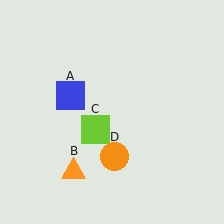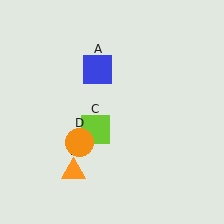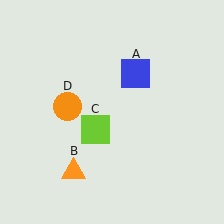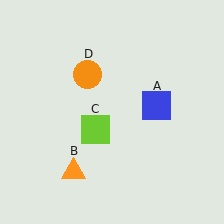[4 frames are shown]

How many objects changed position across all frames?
2 objects changed position: blue square (object A), orange circle (object D).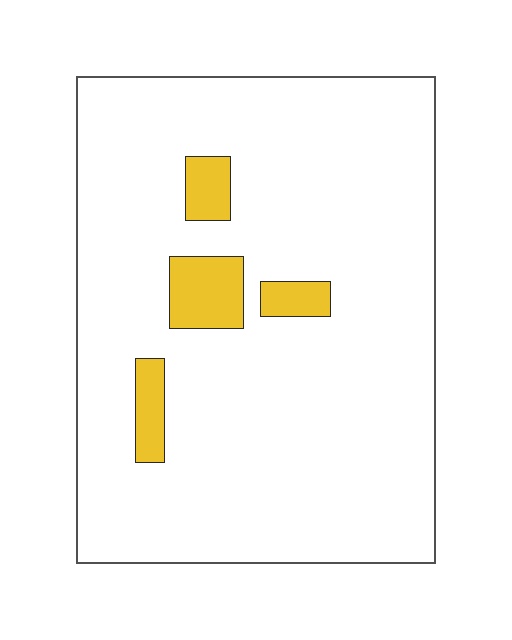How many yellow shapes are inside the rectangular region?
4.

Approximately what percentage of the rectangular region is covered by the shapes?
Approximately 10%.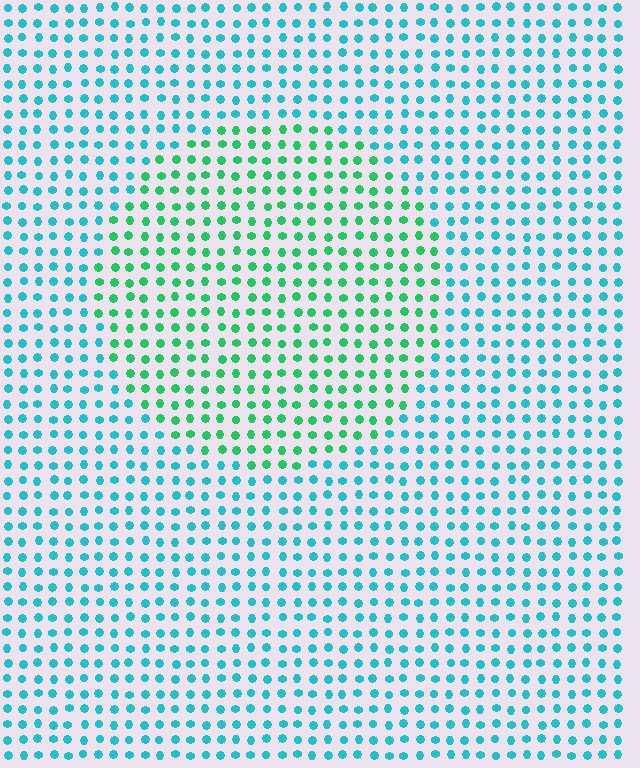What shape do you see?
I see a circle.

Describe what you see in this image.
The image is filled with small cyan elements in a uniform arrangement. A circle-shaped region is visible where the elements are tinted to a slightly different hue, forming a subtle color boundary.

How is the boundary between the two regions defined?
The boundary is defined purely by a slight shift in hue (about 40 degrees). Spacing, size, and orientation are identical on both sides.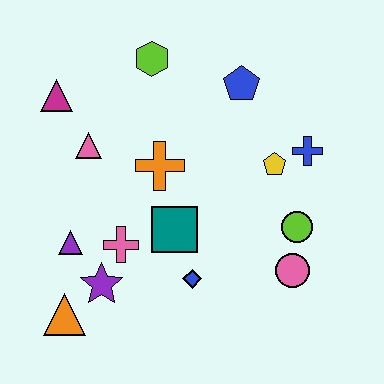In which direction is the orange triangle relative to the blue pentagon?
The orange triangle is below the blue pentagon.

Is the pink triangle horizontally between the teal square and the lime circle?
No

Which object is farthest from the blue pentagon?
The orange triangle is farthest from the blue pentagon.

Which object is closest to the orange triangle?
The purple star is closest to the orange triangle.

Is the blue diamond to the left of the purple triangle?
No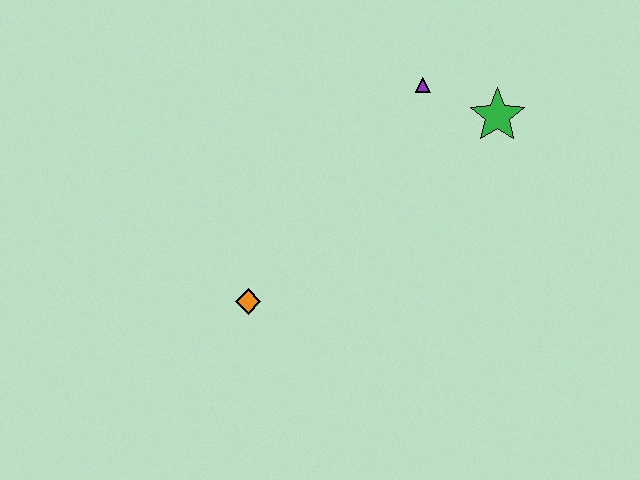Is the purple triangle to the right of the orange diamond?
Yes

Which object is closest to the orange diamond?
The purple triangle is closest to the orange diamond.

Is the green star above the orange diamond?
Yes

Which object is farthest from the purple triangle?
The orange diamond is farthest from the purple triangle.